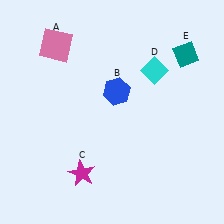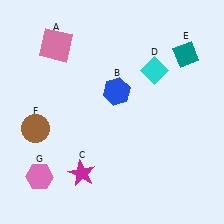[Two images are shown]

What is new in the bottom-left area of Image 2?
A pink hexagon (G) was added in the bottom-left area of Image 2.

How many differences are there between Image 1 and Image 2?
There are 2 differences between the two images.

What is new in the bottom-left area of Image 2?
A brown circle (F) was added in the bottom-left area of Image 2.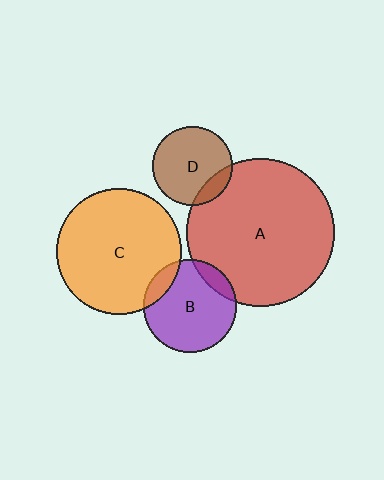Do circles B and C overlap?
Yes.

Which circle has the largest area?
Circle A (red).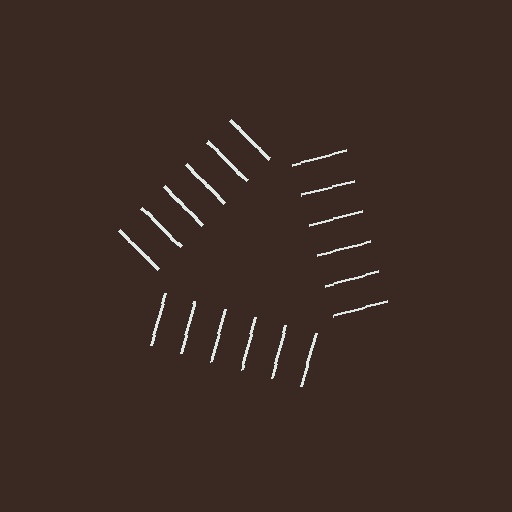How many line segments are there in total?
18 — 6 along each of the 3 edges.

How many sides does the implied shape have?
3 sides — the line-ends trace a triangle.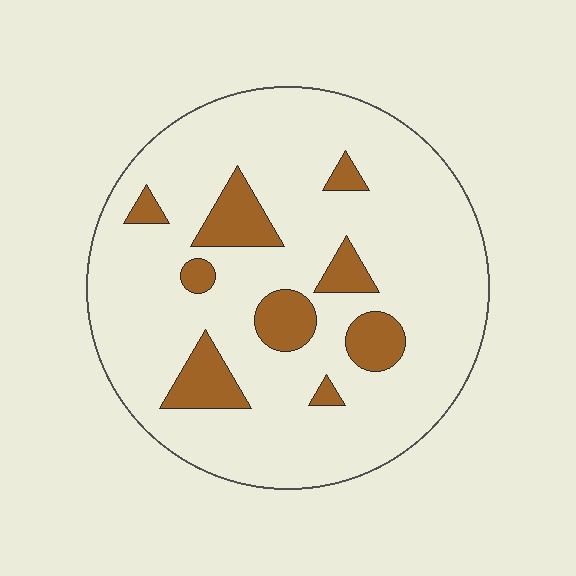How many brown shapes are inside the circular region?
9.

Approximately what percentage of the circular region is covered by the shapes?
Approximately 15%.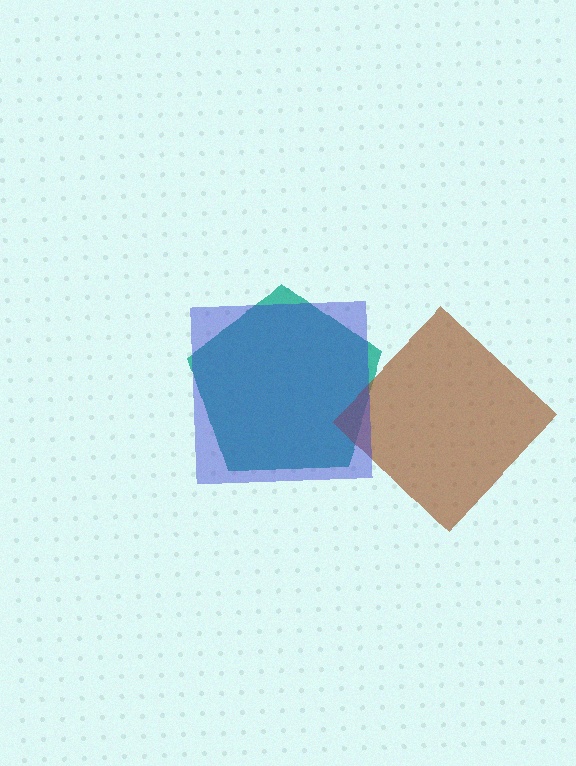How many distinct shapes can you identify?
There are 3 distinct shapes: a teal pentagon, a brown diamond, a blue square.